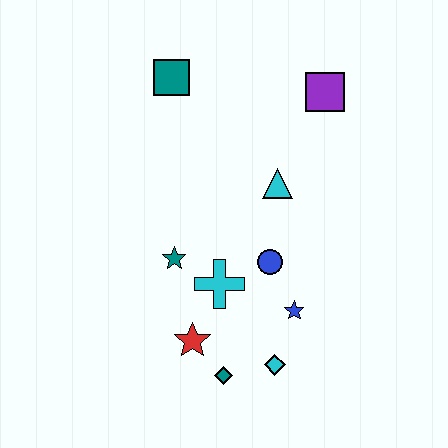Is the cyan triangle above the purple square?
No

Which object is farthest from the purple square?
The teal diamond is farthest from the purple square.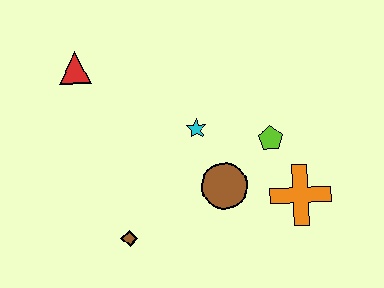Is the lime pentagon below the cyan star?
Yes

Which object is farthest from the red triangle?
The orange cross is farthest from the red triangle.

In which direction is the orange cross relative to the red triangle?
The orange cross is to the right of the red triangle.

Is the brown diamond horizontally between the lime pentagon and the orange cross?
No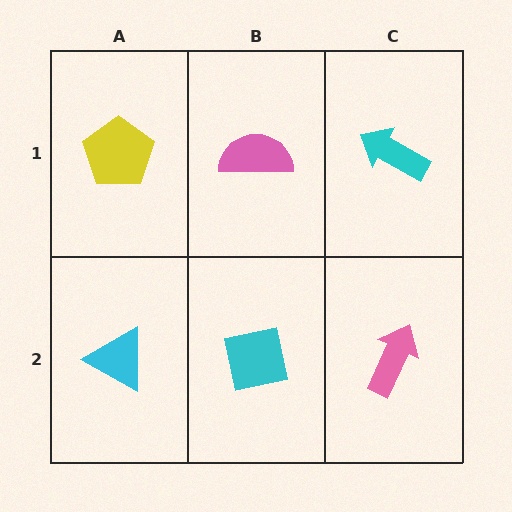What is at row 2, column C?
A pink arrow.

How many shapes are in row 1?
3 shapes.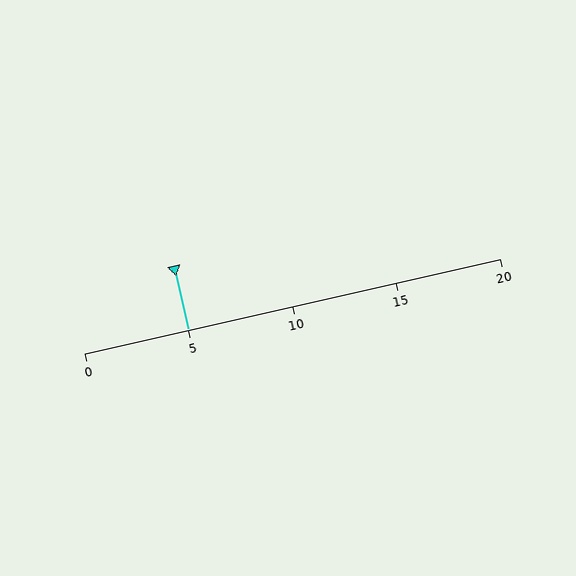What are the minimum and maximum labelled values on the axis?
The axis runs from 0 to 20.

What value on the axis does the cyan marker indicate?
The marker indicates approximately 5.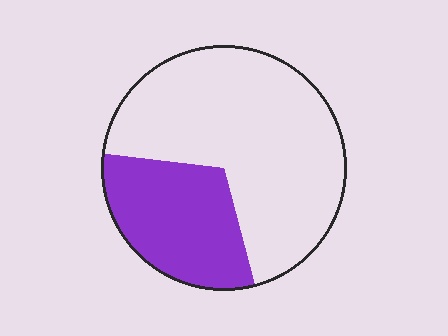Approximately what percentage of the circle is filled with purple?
Approximately 30%.